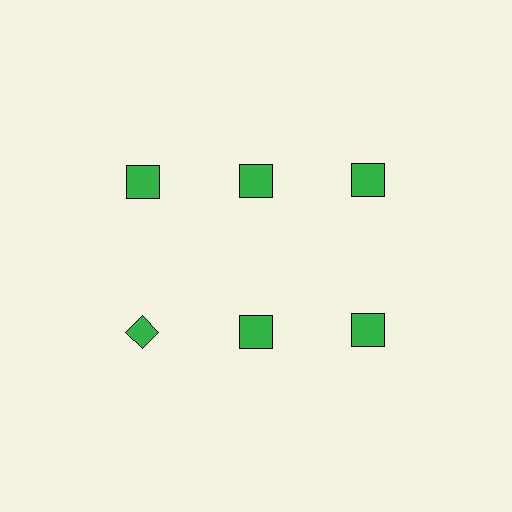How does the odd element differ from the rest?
It has a different shape: diamond instead of square.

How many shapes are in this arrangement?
There are 6 shapes arranged in a grid pattern.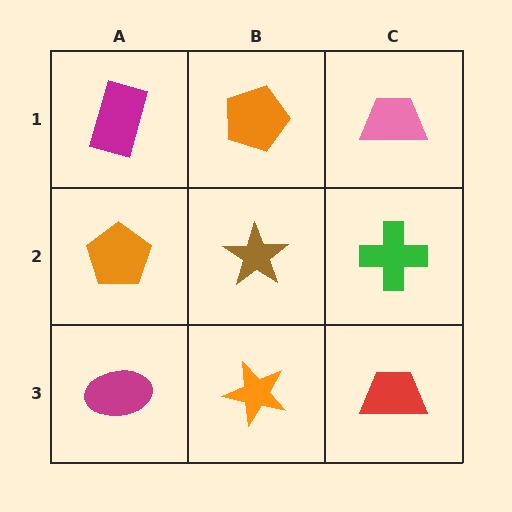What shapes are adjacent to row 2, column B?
An orange pentagon (row 1, column B), an orange star (row 3, column B), an orange pentagon (row 2, column A), a green cross (row 2, column C).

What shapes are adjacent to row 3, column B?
A brown star (row 2, column B), a magenta ellipse (row 3, column A), a red trapezoid (row 3, column C).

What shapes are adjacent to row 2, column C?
A pink trapezoid (row 1, column C), a red trapezoid (row 3, column C), a brown star (row 2, column B).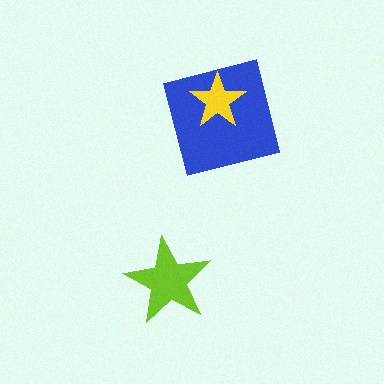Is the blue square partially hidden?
Yes, it is partially covered by another shape.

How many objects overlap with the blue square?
1 object overlaps with the blue square.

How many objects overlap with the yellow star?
1 object overlaps with the yellow star.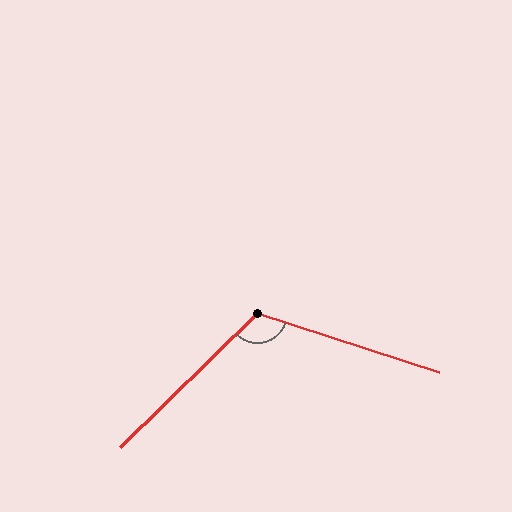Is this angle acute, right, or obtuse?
It is obtuse.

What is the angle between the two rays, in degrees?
Approximately 117 degrees.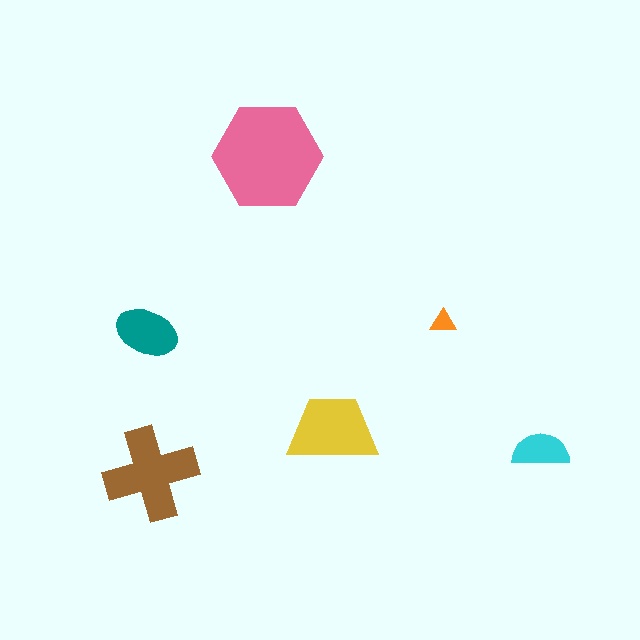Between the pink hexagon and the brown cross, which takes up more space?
The pink hexagon.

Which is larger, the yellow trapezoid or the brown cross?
The brown cross.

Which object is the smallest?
The orange triangle.